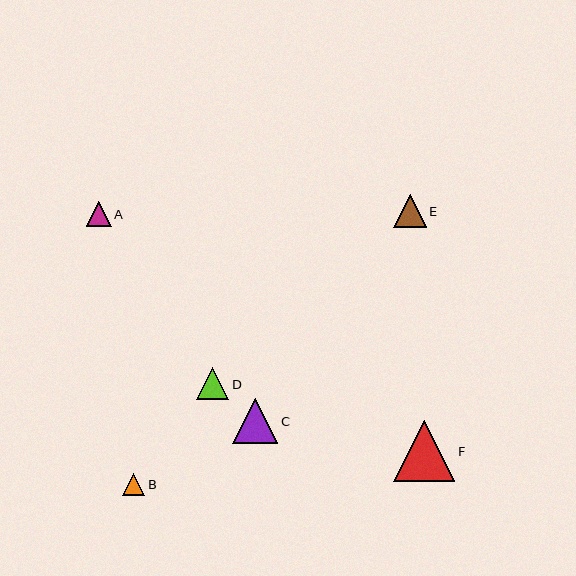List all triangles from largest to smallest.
From largest to smallest: F, C, E, D, A, B.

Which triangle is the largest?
Triangle F is the largest with a size of approximately 61 pixels.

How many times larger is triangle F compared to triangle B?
Triangle F is approximately 2.7 times the size of triangle B.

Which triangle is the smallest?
Triangle B is the smallest with a size of approximately 22 pixels.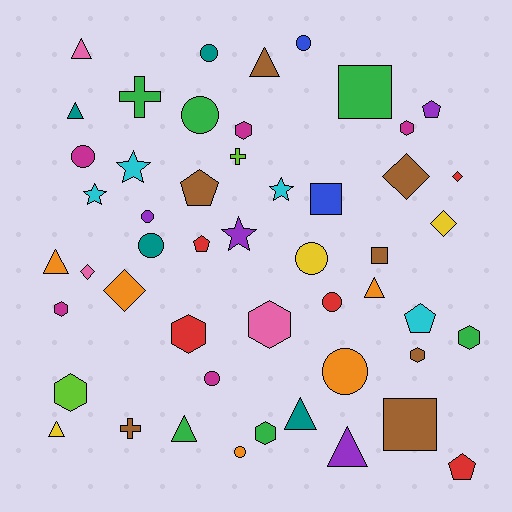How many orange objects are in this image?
There are 5 orange objects.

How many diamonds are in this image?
There are 5 diamonds.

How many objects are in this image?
There are 50 objects.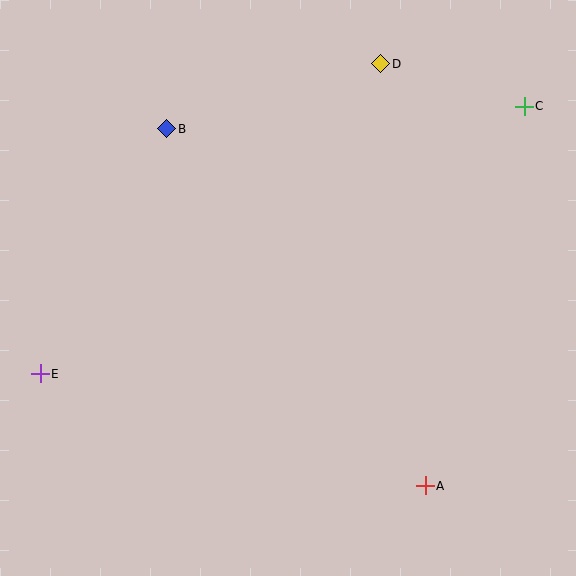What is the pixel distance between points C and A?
The distance between C and A is 392 pixels.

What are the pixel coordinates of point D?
Point D is at (381, 64).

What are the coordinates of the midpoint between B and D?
The midpoint between B and D is at (274, 96).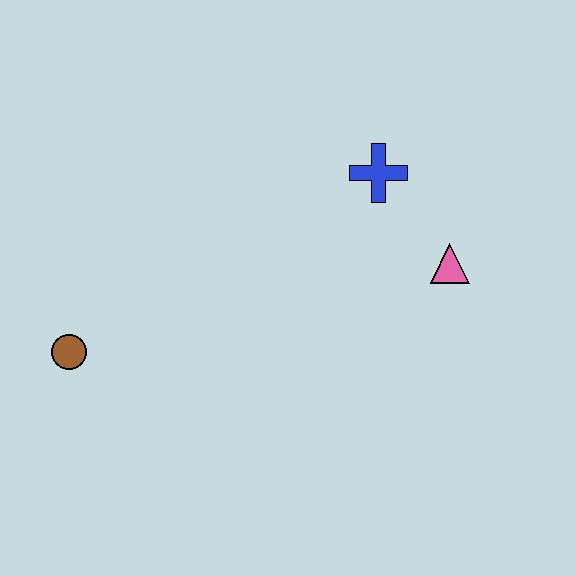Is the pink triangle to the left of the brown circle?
No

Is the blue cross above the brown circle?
Yes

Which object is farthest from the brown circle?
The pink triangle is farthest from the brown circle.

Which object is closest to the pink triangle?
The blue cross is closest to the pink triangle.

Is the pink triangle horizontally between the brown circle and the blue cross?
No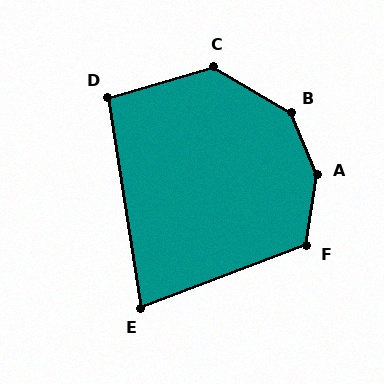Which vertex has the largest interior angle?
A, at approximately 148 degrees.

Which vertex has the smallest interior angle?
E, at approximately 78 degrees.